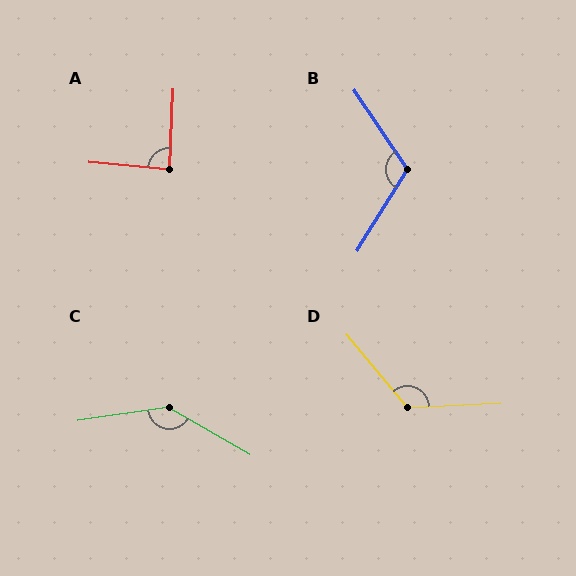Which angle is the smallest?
A, at approximately 87 degrees.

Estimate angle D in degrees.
Approximately 127 degrees.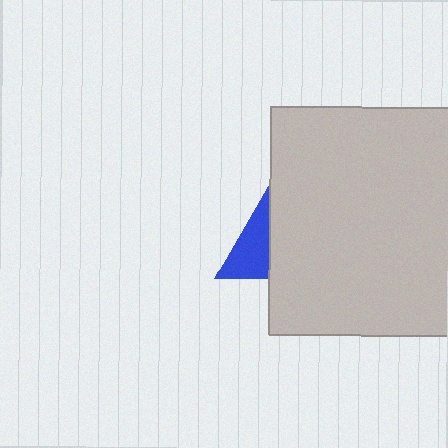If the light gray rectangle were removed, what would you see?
You would see the complete blue triangle.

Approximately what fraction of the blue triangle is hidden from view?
Roughly 64% of the blue triangle is hidden behind the light gray rectangle.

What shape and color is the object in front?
The object in front is a light gray rectangle.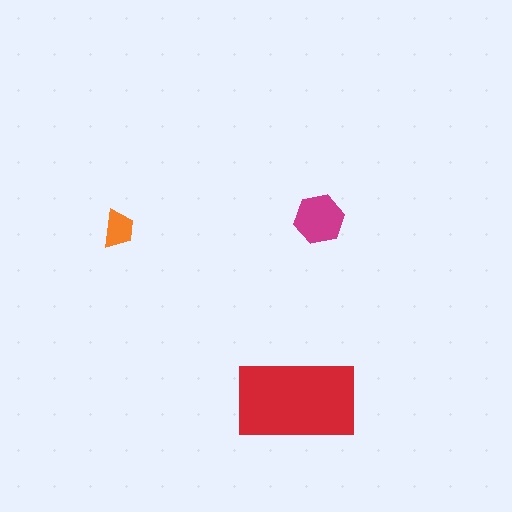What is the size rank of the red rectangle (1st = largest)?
1st.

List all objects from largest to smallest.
The red rectangle, the magenta hexagon, the orange trapezoid.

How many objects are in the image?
There are 3 objects in the image.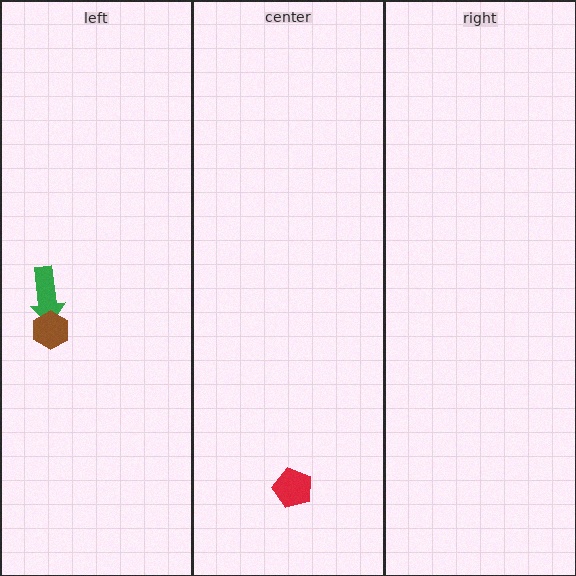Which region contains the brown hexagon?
The left region.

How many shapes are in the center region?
1.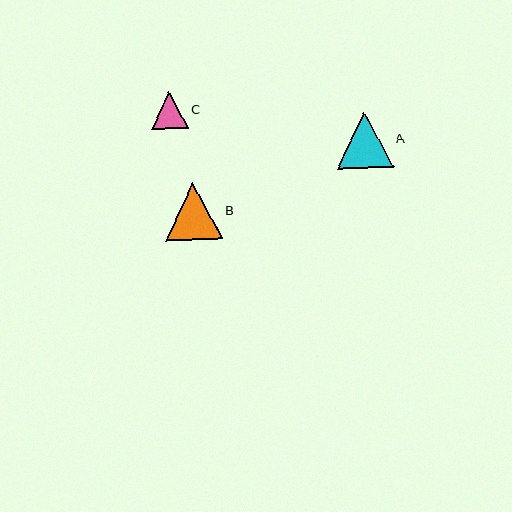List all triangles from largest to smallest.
From largest to smallest: B, A, C.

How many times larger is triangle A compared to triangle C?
Triangle A is approximately 1.5 times the size of triangle C.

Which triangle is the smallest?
Triangle C is the smallest with a size of approximately 37 pixels.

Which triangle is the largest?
Triangle B is the largest with a size of approximately 58 pixels.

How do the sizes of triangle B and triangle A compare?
Triangle B and triangle A are approximately the same size.